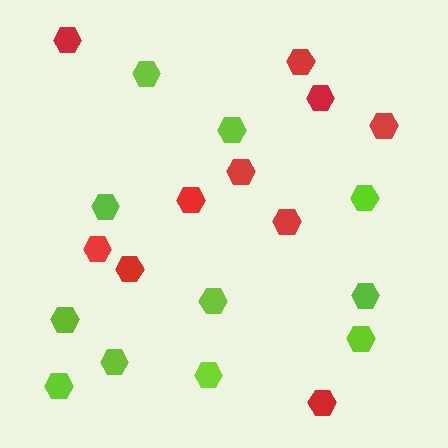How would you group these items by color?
There are 2 groups: one group of lime hexagons (11) and one group of red hexagons (10).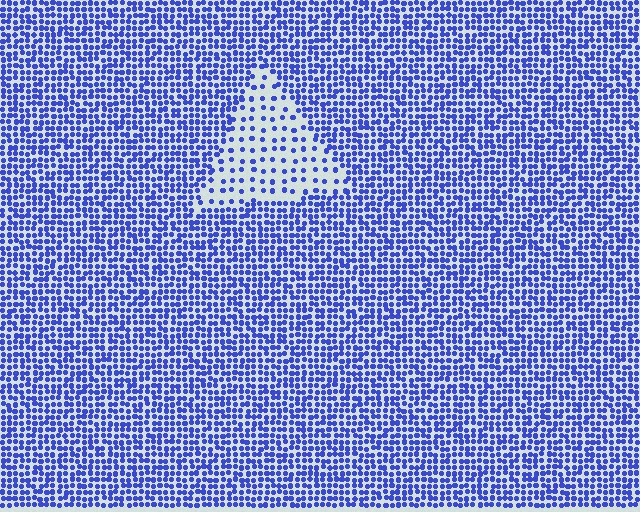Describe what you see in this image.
The image contains small blue elements arranged at two different densities. A triangle-shaped region is visible where the elements are less densely packed than the surrounding area.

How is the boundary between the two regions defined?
The boundary is defined by a change in element density (approximately 2.7x ratio). All elements are the same color, size, and shape.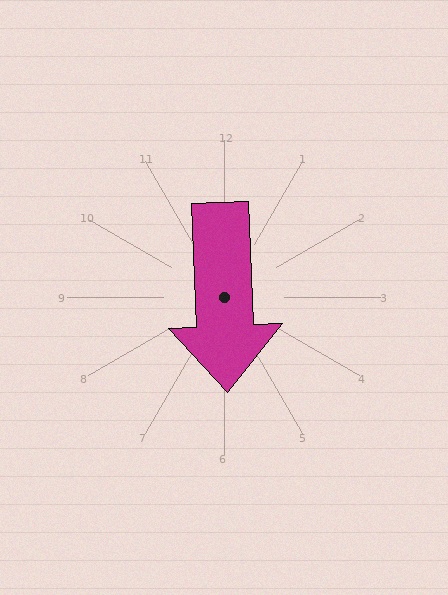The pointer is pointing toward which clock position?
Roughly 6 o'clock.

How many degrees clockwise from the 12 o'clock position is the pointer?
Approximately 178 degrees.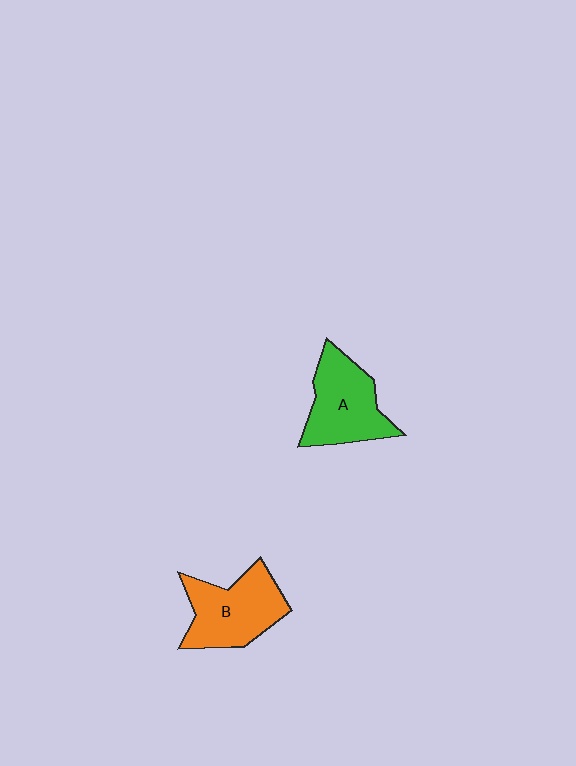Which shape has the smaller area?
Shape A (green).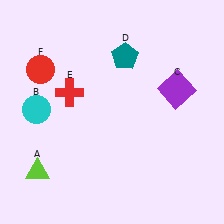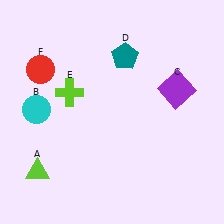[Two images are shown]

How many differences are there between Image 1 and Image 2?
There is 1 difference between the two images.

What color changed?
The cross (E) changed from red in Image 1 to lime in Image 2.